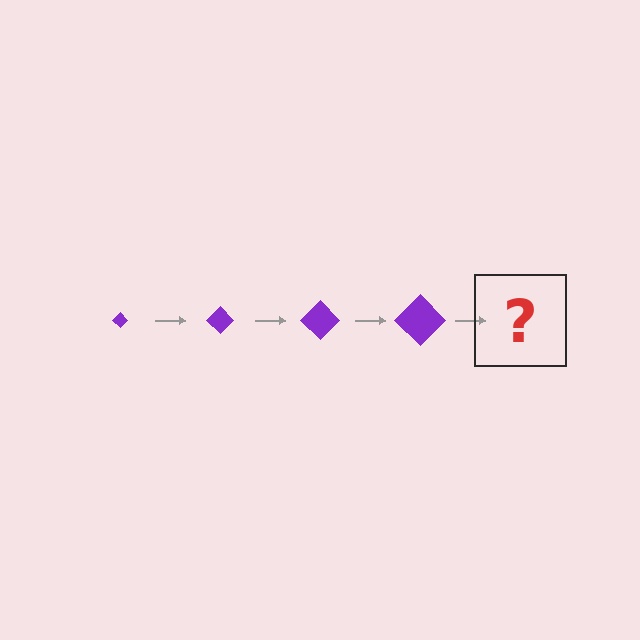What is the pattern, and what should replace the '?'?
The pattern is that the diamond gets progressively larger each step. The '?' should be a purple diamond, larger than the previous one.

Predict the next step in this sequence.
The next step is a purple diamond, larger than the previous one.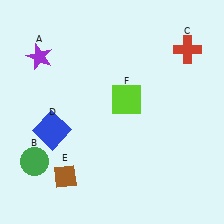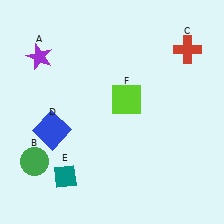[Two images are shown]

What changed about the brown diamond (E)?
In Image 1, E is brown. In Image 2, it changed to teal.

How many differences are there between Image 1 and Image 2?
There is 1 difference between the two images.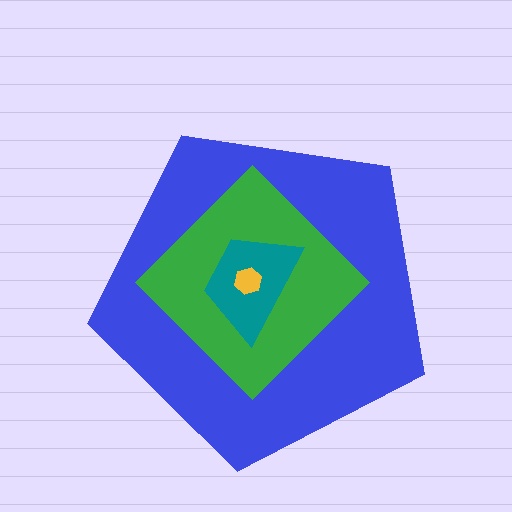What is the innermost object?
The yellow hexagon.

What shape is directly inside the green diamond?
The teal trapezoid.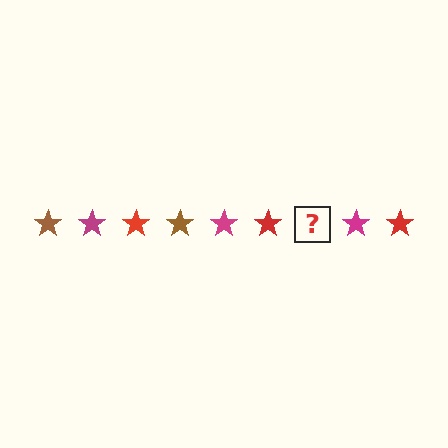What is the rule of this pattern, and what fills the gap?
The rule is that the pattern cycles through brown, magenta, red stars. The gap should be filled with a brown star.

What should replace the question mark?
The question mark should be replaced with a brown star.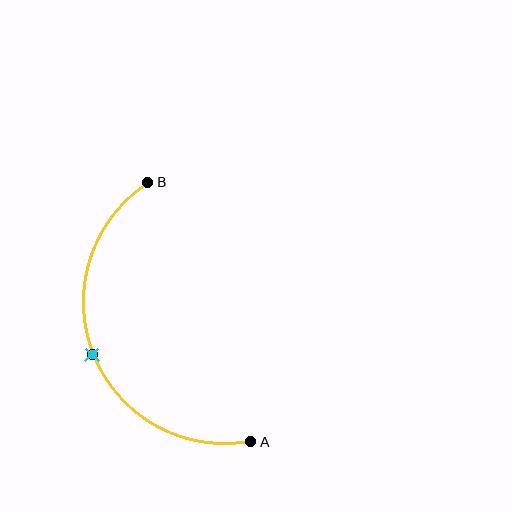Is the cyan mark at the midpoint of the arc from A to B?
Yes. The cyan mark lies on the arc at equal arc-length from both A and B — it is the arc midpoint.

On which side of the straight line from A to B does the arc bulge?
The arc bulges to the left of the straight line connecting A and B.